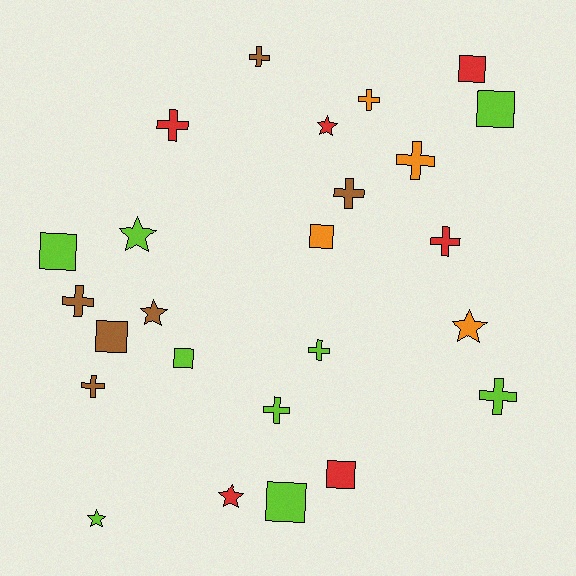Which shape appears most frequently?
Cross, with 11 objects.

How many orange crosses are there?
There are 2 orange crosses.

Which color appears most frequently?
Lime, with 9 objects.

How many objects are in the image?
There are 25 objects.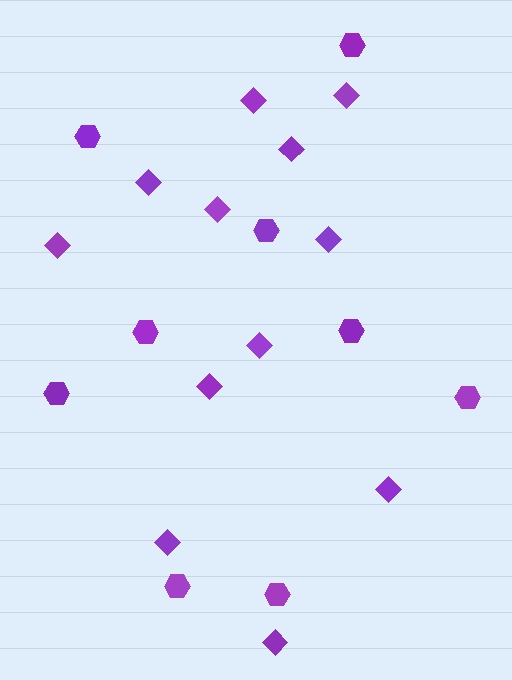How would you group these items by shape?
There are 2 groups: one group of diamonds (12) and one group of hexagons (9).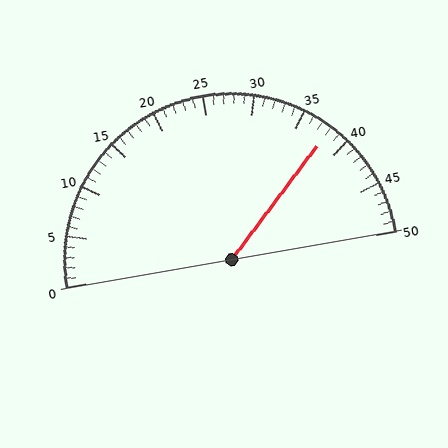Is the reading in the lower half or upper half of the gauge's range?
The reading is in the upper half of the range (0 to 50).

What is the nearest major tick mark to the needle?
The nearest major tick mark is 40.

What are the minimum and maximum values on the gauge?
The gauge ranges from 0 to 50.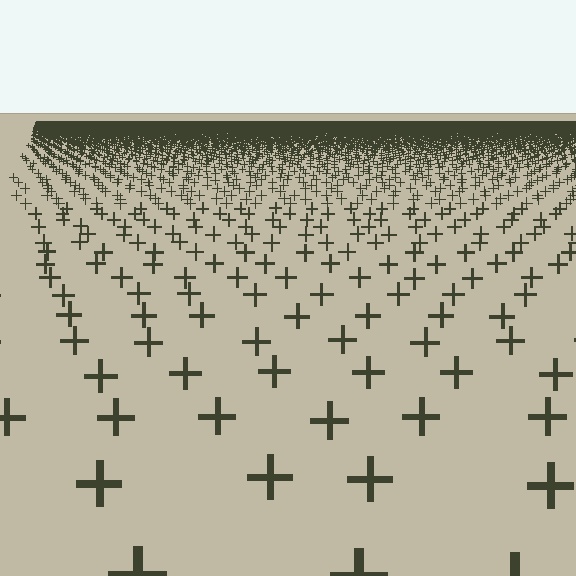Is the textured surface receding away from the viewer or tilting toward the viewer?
The surface is receding away from the viewer. Texture elements get smaller and denser toward the top.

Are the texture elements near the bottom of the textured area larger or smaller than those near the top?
Larger. Near the bottom, elements are closer to the viewer and appear at a bigger on-screen size.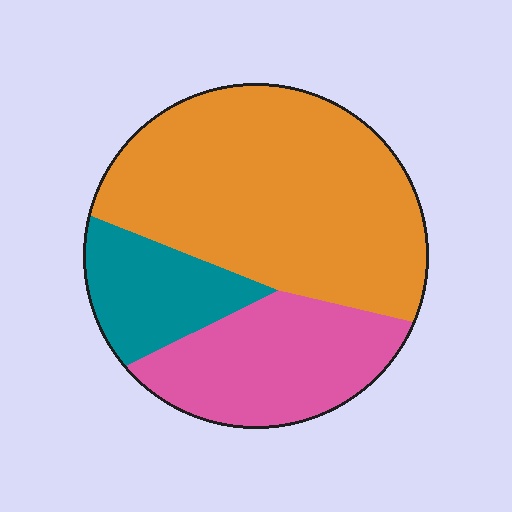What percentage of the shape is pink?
Pink takes up about one quarter (1/4) of the shape.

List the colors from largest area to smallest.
From largest to smallest: orange, pink, teal.